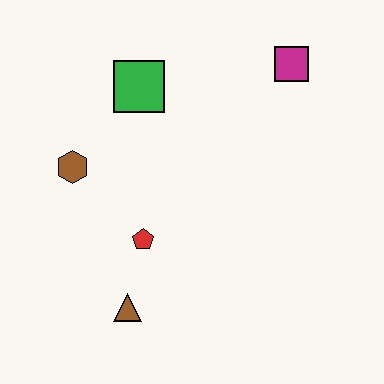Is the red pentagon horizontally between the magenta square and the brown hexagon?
Yes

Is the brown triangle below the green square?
Yes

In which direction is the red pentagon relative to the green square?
The red pentagon is below the green square.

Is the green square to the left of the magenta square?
Yes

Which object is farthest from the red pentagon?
The magenta square is farthest from the red pentagon.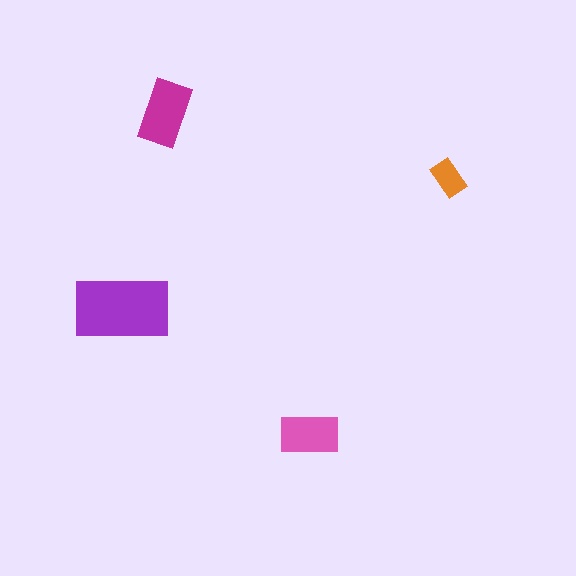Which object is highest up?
The magenta rectangle is topmost.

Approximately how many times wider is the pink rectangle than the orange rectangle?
About 1.5 times wider.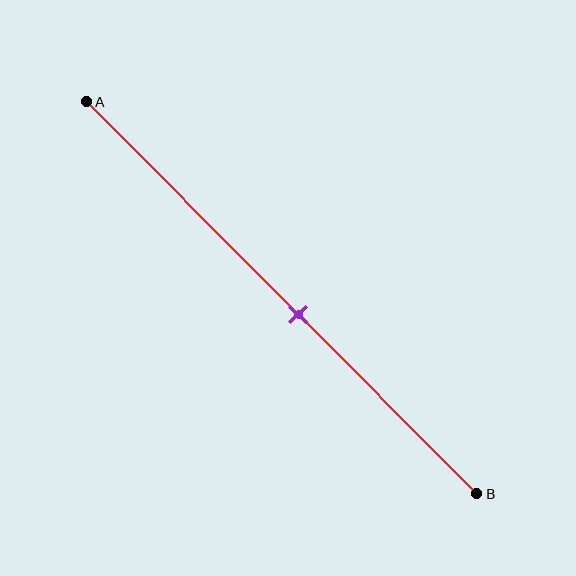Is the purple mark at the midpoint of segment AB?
No, the mark is at about 55% from A, not at the 50% midpoint.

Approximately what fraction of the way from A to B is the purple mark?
The purple mark is approximately 55% of the way from A to B.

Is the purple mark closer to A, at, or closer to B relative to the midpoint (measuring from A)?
The purple mark is closer to point B than the midpoint of segment AB.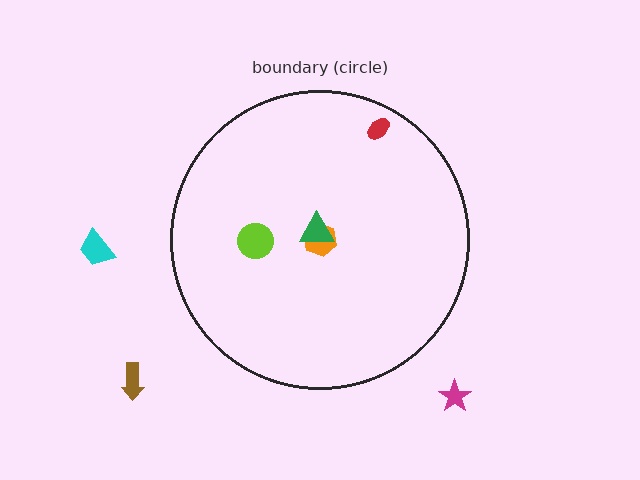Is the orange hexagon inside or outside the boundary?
Inside.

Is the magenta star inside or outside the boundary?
Outside.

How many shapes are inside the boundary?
4 inside, 3 outside.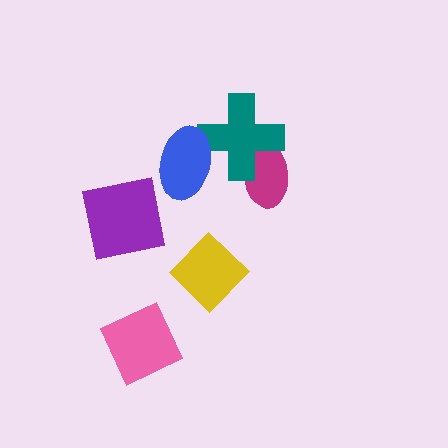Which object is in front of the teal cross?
The blue ellipse is in front of the teal cross.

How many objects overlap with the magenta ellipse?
1 object overlaps with the magenta ellipse.